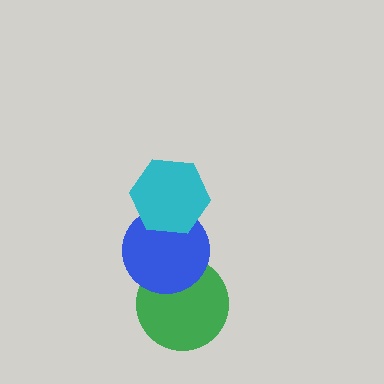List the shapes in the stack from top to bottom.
From top to bottom: the cyan hexagon, the blue circle, the green circle.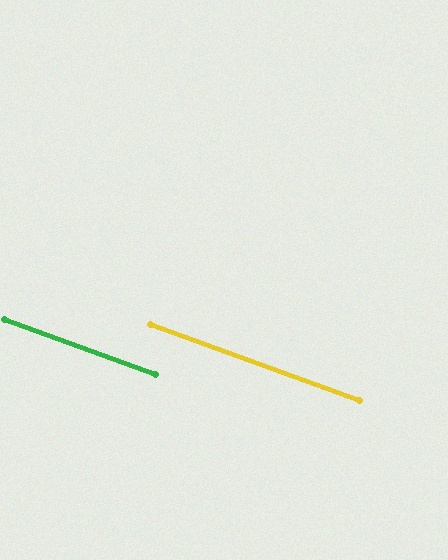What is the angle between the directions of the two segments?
Approximately 0 degrees.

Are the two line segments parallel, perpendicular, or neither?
Parallel — their directions differ by only 0.1°.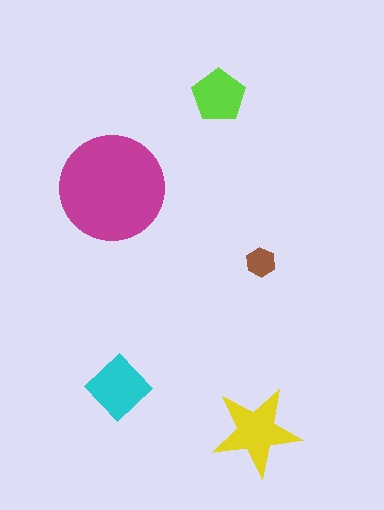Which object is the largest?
The magenta circle.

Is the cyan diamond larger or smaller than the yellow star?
Smaller.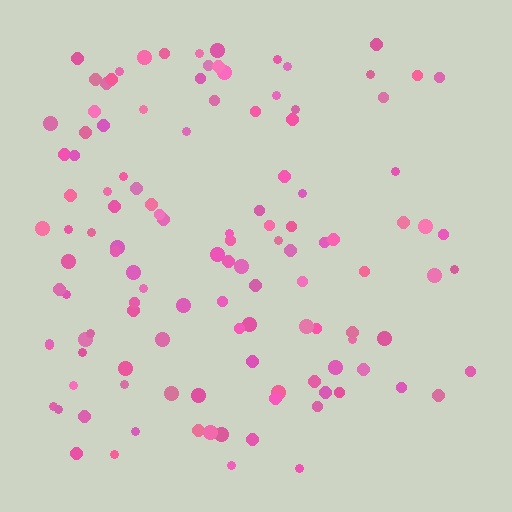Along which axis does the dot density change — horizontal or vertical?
Horizontal.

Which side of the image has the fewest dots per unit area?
The right.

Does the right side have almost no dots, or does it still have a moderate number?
Still a moderate number, just noticeably fewer than the left.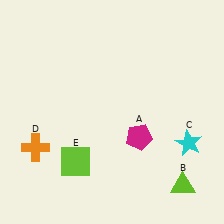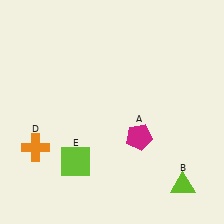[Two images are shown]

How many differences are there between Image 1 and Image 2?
There is 1 difference between the two images.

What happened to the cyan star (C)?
The cyan star (C) was removed in Image 2. It was in the bottom-right area of Image 1.